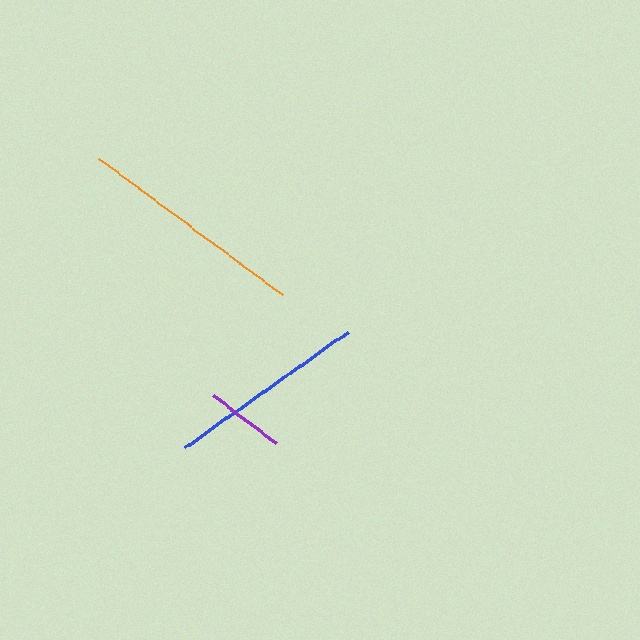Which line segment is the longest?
The orange line is the longest at approximately 229 pixels.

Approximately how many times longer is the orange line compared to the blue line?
The orange line is approximately 1.1 times the length of the blue line.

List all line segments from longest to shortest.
From longest to shortest: orange, blue, purple.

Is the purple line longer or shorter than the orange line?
The orange line is longer than the purple line.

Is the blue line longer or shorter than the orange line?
The orange line is longer than the blue line.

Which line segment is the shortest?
The purple line is the shortest at approximately 79 pixels.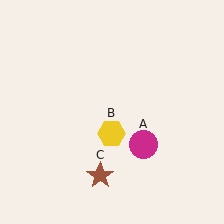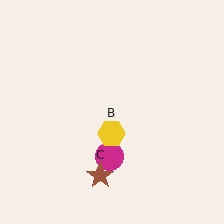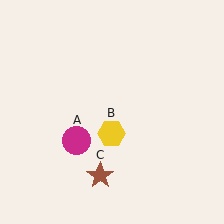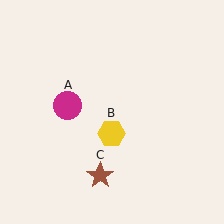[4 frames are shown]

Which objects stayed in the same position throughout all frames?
Yellow hexagon (object B) and brown star (object C) remained stationary.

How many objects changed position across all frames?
1 object changed position: magenta circle (object A).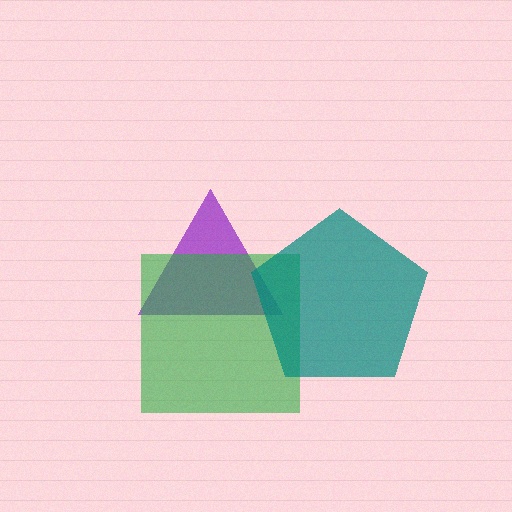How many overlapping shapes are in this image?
There are 3 overlapping shapes in the image.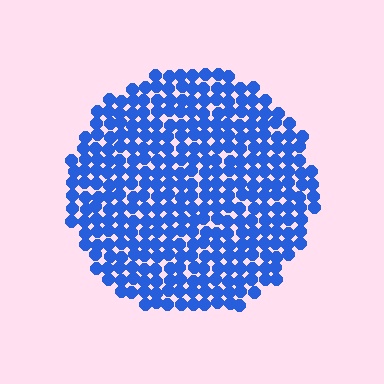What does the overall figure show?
The overall figure shows a circle.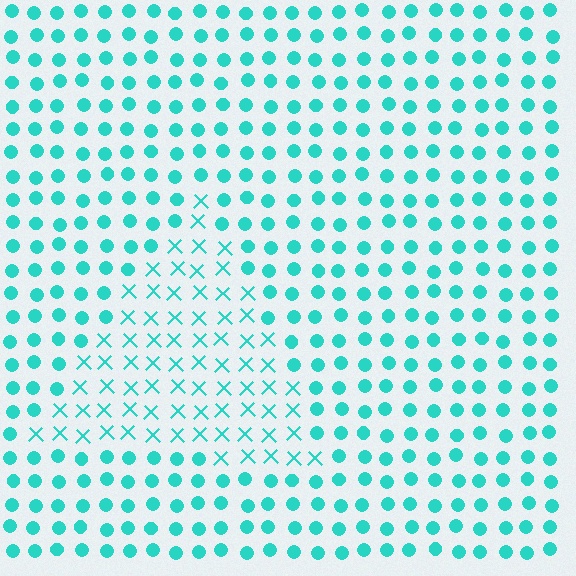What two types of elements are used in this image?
The image uses X marks inside the triangle region and circles outside it.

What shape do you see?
I see a triangle.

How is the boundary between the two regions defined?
The boundary is defined by a change in element shape: X marks inside vs. circles outside. All elements share the same color and spacing.